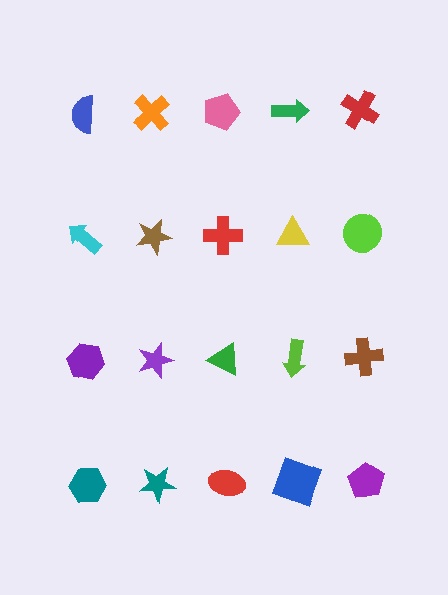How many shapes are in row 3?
5 shapes.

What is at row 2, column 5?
A lime circle.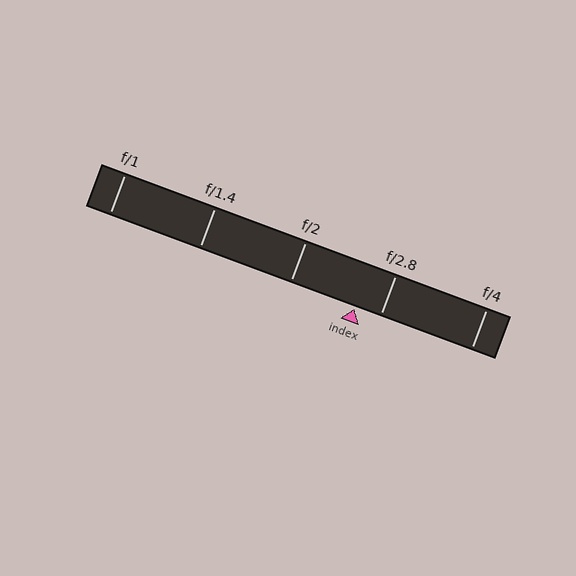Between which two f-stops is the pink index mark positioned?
The index mark is between f/2 and f/2.8.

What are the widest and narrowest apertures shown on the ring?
The widest aperture shown is f/1 and the narrowest is f/4.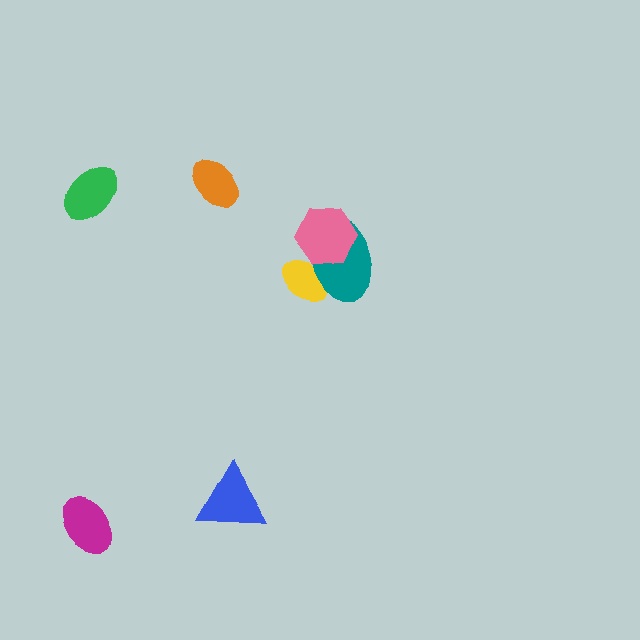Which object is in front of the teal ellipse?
The pink hexagon is in front of the teal ellipse.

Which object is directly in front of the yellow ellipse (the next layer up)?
The teal ellipse is directly in front of the yellow ellipse.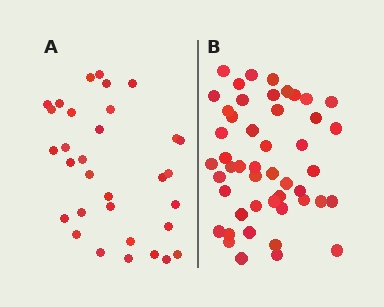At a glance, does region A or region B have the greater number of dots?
Region B (the right region) has more dots.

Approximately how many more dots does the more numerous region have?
Region B has approximately 15 more dots than region A.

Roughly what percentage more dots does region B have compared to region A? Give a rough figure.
About 50% more.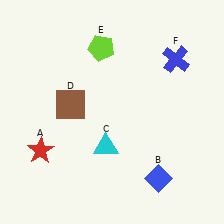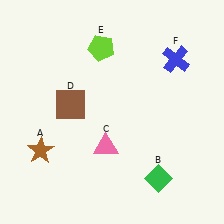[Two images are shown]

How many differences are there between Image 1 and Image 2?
There are 3 differences between the two images.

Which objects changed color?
A changed from red to brown. B changed from blue to green. C changed from cyan to pink.